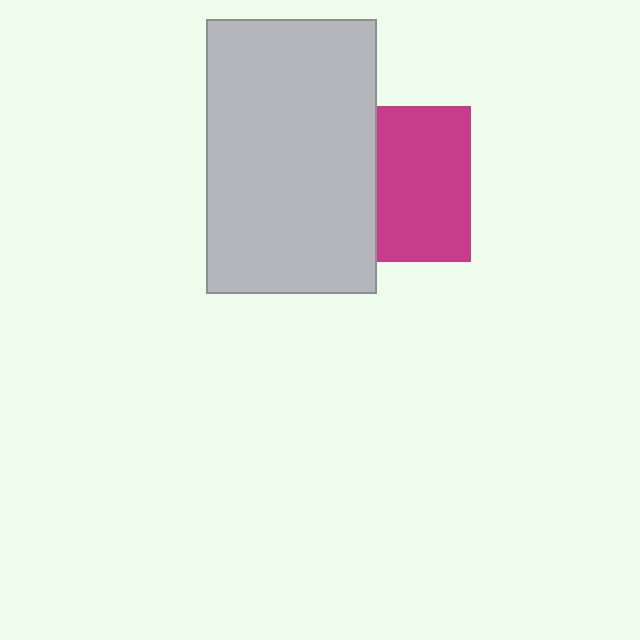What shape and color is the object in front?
The object in front is a light gray rectangle.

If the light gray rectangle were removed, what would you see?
You would see the complete magenta square.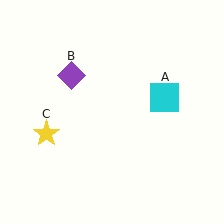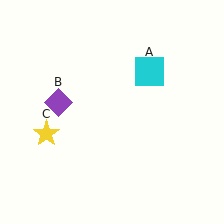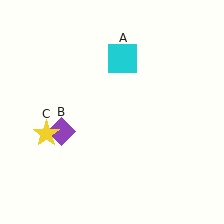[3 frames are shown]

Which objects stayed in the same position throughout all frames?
Yellow star (object C) remained stationary.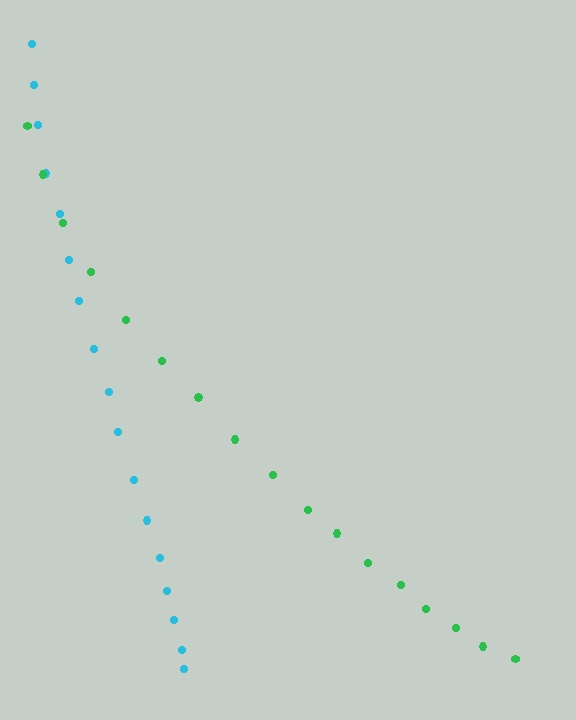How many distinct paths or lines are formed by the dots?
There are 2 distinct paths.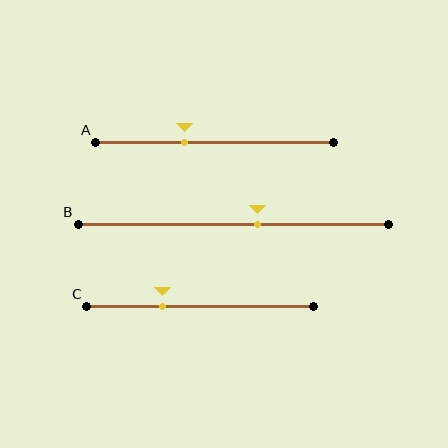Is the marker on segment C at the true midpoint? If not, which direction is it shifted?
No, the marker on segment C is shifted to the left by about 17% of the segment length.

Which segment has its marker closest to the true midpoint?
Segment B has its marker closest to the true midpoint.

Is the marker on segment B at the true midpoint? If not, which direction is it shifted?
No, the marker on segment B is shifted to the right by about 8% of the segment length.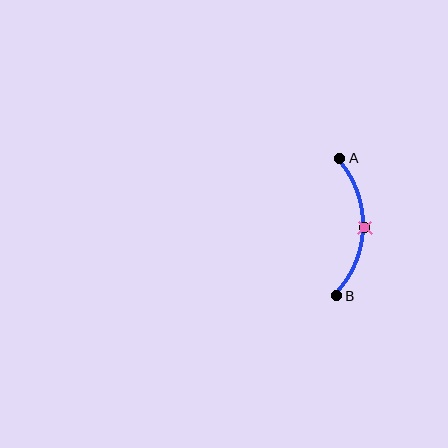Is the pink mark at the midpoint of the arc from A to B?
Yes. The pink mark lies on the arc at equal arc-length from both A and B — it is the arc midpoint.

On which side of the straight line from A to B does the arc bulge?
The arc bulges to the right of the straight line connecting A and B.